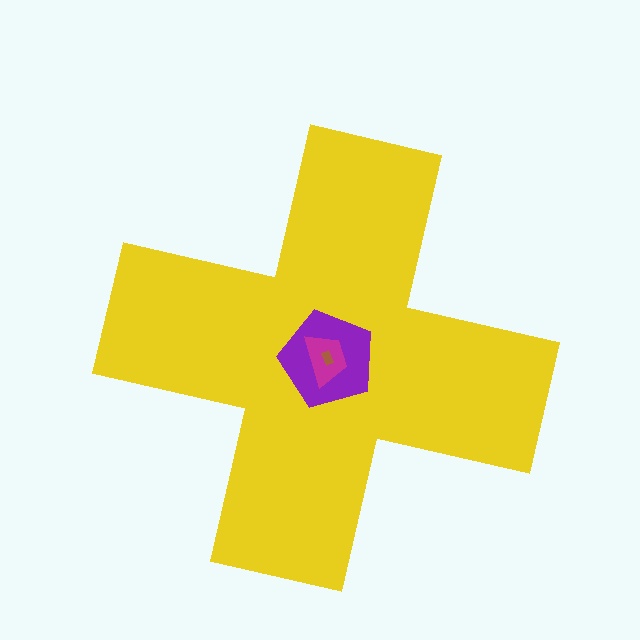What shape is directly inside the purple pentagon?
The magenta trapezoid.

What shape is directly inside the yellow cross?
The purple pentagon.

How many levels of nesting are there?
4.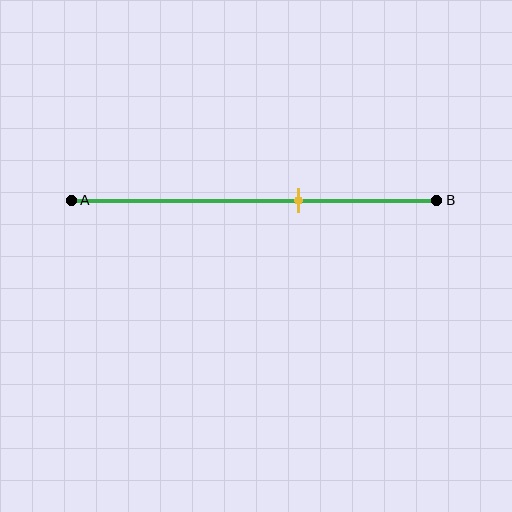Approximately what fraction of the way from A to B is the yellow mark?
The yellow mark is approximately 60% of the way from A to B.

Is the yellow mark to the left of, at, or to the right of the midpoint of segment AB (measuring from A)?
The yellow mark is to the right of the midpoint of segment AB.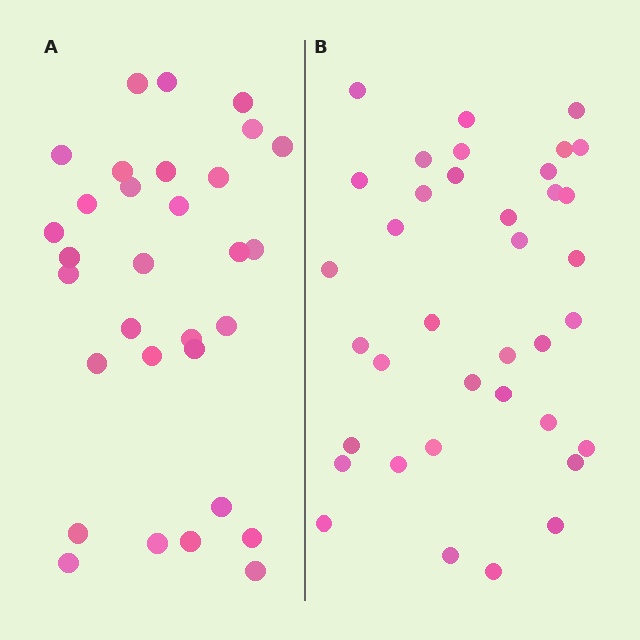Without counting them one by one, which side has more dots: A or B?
Region B (the right region) has more dots.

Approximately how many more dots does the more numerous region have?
Region B has about 6 more dots than region A.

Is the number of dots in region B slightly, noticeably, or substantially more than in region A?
Region B has only slightly more — the two regions are fairly close. The ratio is roughly 1.2 to 1.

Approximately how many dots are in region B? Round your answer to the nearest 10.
About 40 dots. (The exact count is 37, which rounds to 40.)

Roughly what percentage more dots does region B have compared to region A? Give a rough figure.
About 20% more.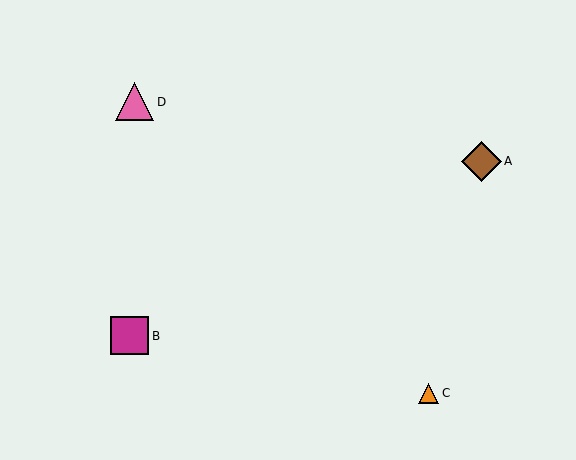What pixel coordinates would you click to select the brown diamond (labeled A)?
Click at (481, 161) to select the brown diamond A.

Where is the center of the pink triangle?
The center of the pink triangle is at (135, 102).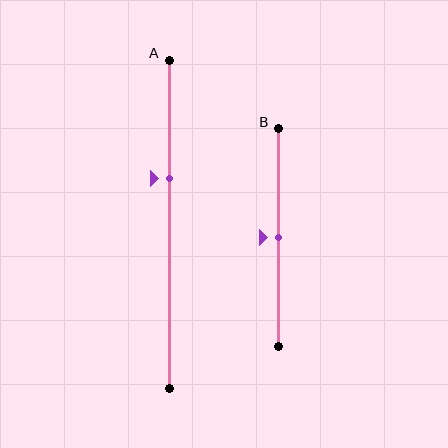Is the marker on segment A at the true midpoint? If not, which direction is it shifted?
No, the marker on segment A is shifted upward by about 14% of the segment length.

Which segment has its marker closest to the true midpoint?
Segment B has its marker closest to the true midpoint.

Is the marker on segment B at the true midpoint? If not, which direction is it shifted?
Yes, the marker on segment B is at the true midpoint.